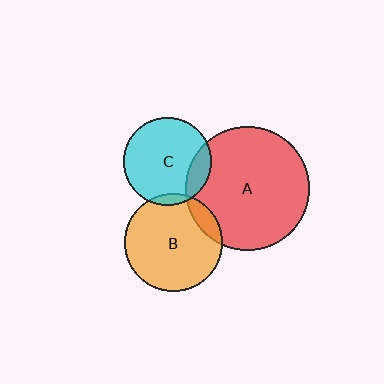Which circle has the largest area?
Circle A (red).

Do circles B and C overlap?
Yes.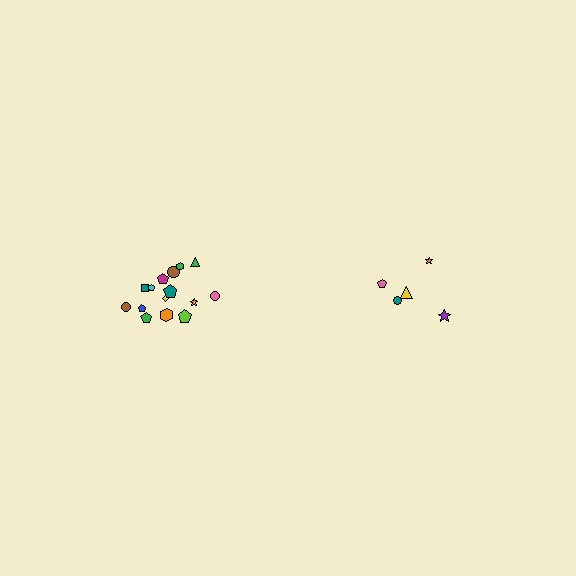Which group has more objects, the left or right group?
The left group.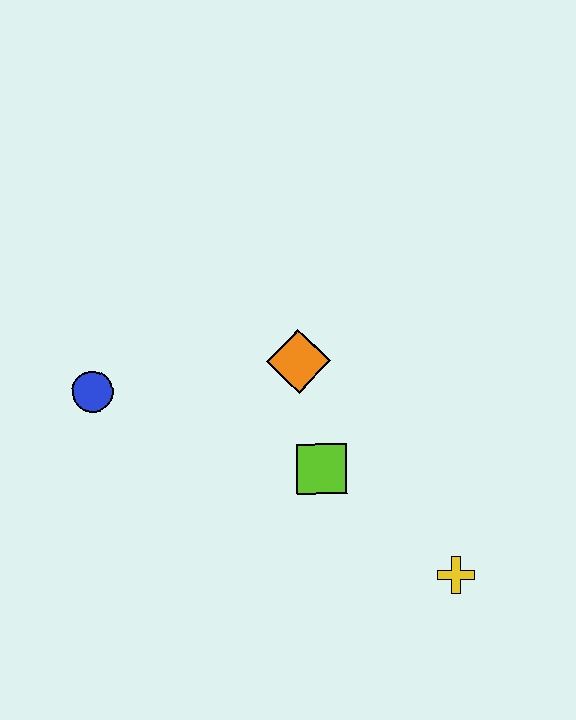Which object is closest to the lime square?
The orange diamond is closest to the lime square.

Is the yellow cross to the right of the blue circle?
Yes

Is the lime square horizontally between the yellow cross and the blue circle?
Yes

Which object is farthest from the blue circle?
The yellow cross is farthest from the blue circle.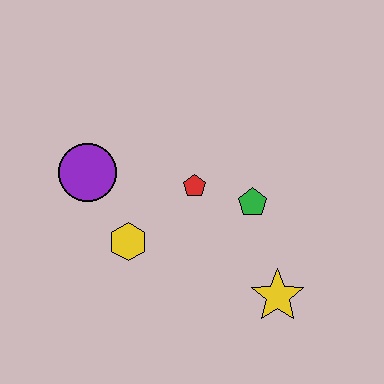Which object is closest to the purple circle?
The yellow hexagon is closest to the purple circle.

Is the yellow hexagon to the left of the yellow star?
Yes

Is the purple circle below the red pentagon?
No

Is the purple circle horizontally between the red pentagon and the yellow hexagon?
No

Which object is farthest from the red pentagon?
The yellow star is farthest from the red pentagon.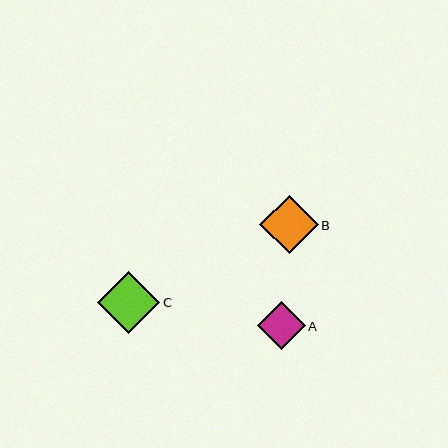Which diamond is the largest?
Diamond C is the largest with a size of approximately 62 pixels.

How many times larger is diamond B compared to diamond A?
Diamond B is approximately 1.2 times the size of diamond A.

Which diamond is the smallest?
Diamond A is the smallest with a size of approximately 48 pixels.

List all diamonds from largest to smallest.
From largest to smallest: C, B, A.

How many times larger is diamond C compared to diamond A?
Diamond C is approximately 1.3 times the size of diamond A.